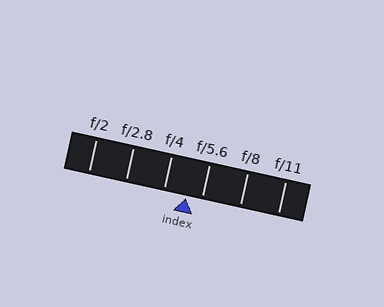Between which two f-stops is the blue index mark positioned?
The index mark is between f/4 and f/5.6.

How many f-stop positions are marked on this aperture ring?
There are 6 f-stop positions marked.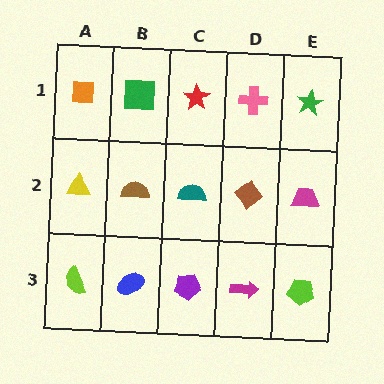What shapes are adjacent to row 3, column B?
A brown semicircle (row 2, column B), a lime semicircle (row 3, column A), a purple pentagon (row 3, column C).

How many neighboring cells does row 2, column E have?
3.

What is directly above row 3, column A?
A yellow triangle.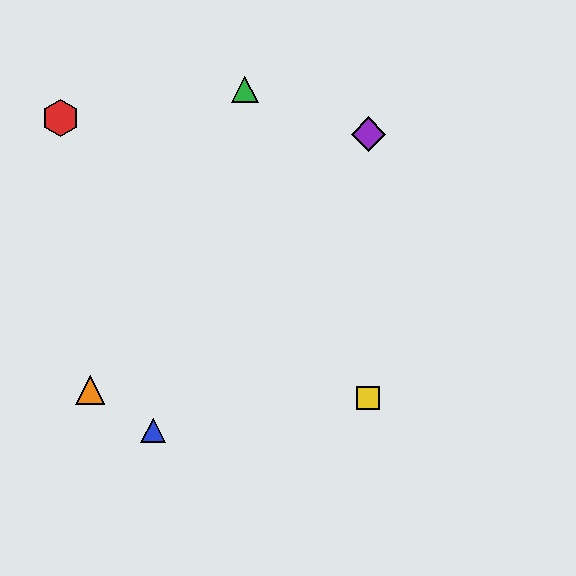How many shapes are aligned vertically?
2 shapes (the yellow square, the purple diamond) are aligned vertically.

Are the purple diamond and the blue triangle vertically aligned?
No, the purple diamond is at x≈368 and the blue triangle is at x≈153.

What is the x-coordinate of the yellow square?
The yellow square is at x≈368.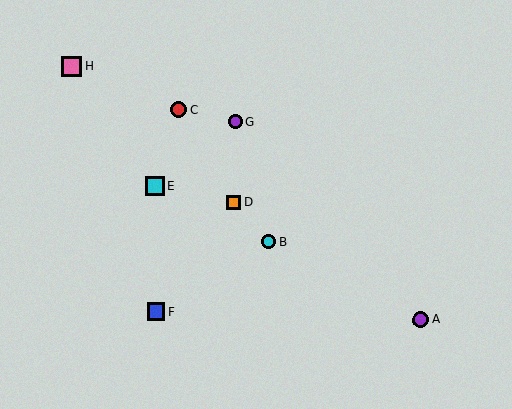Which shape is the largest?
The pink square (labeled H) is the largest.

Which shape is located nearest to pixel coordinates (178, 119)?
The red circle (labeled C) at (179, 110) is nearest to that location.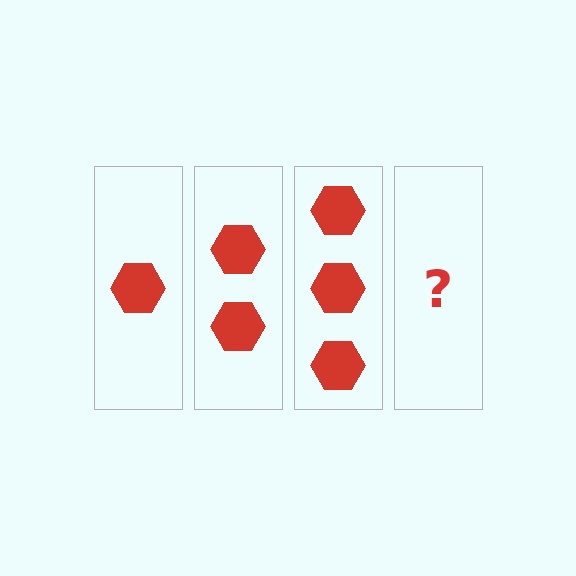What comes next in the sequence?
The next element should be 4 hexagons.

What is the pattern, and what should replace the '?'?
The pattern is that each step adds one more hexagon. The '?' should be 4 hexagons.